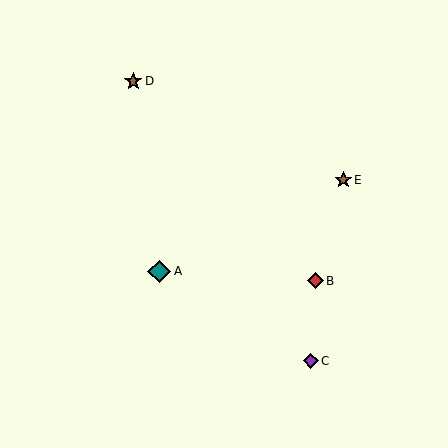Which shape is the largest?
The teal diamond (labeled A) is the largest.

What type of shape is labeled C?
Shape C is a purple diamond.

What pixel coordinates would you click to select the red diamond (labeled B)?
Click at (316, 281) to select the red diamond B.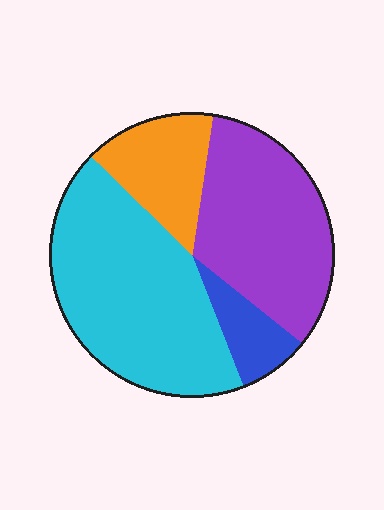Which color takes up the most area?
Cyan, at roughly 45%.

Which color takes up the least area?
Blue, at roughly 10%.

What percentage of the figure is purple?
Purple takes up between a sixth and a third of the figure.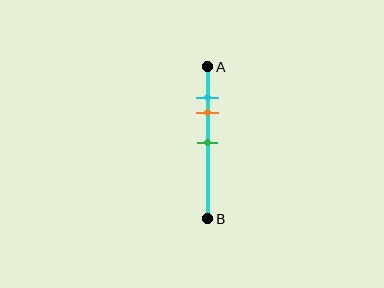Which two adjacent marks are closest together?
The cyan and orange marks are the closest adjacent pair.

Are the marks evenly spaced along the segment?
No, the marks are not evenly spaced.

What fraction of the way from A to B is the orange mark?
The orange mark is approximately 30% (0.3) of the way from A to B.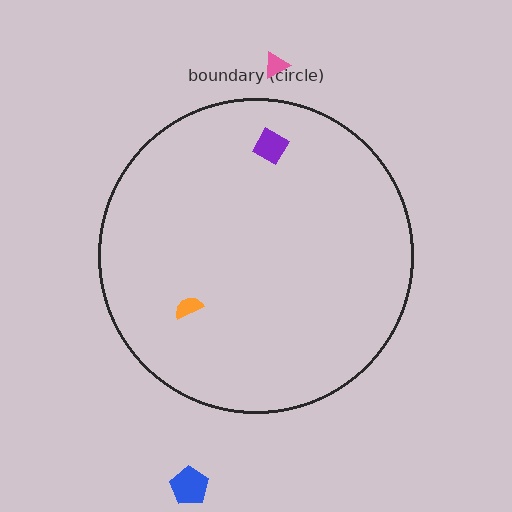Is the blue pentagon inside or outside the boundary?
Outside.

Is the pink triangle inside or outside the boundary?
Outside.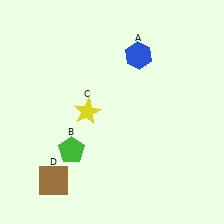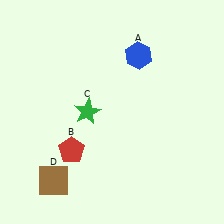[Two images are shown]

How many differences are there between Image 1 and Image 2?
There are 2 differences between the two images.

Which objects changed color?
B changed from green to red. C changed from yellow to green.